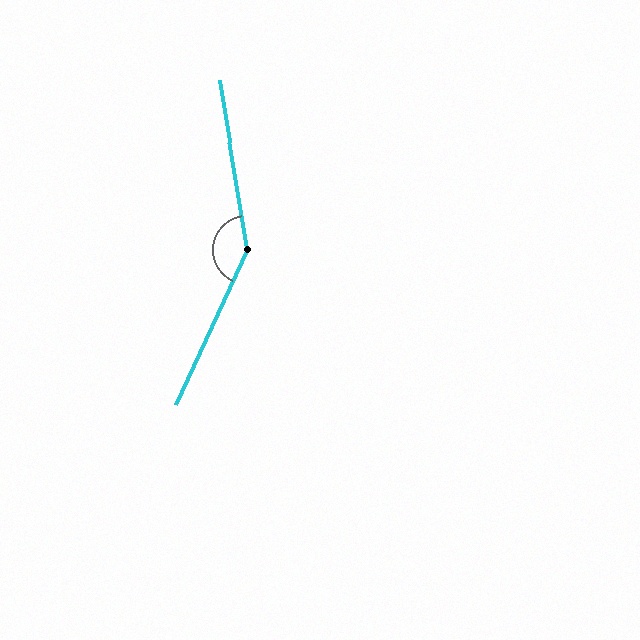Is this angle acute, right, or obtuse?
It is obtuse.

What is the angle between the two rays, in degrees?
Approximately 146 degrees.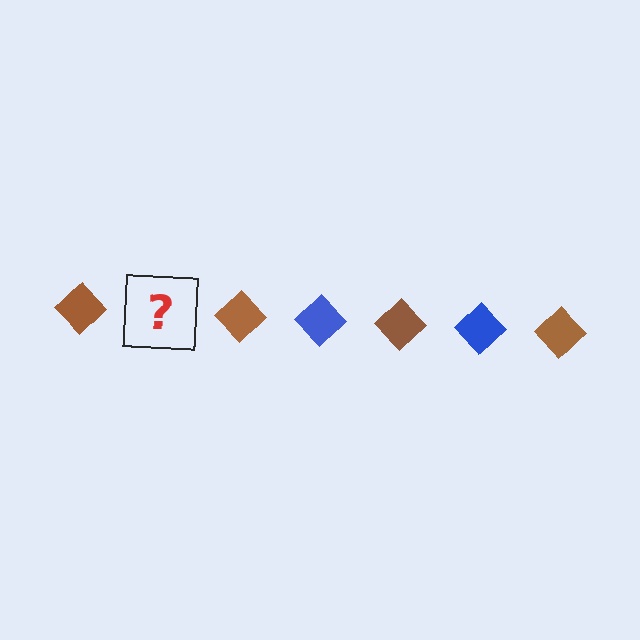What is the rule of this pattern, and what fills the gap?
The rule is that the pattern cycles through brown, blue diamonds. The gap should be filled with a blue diamond.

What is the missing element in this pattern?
The missing element is a blue diamond.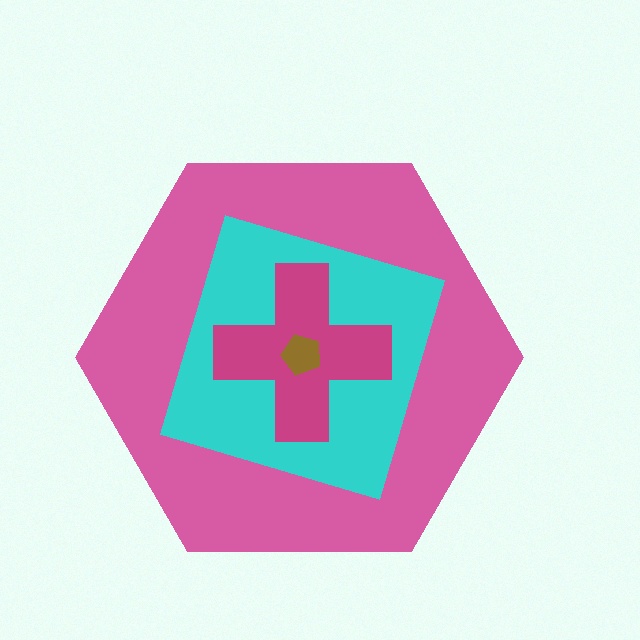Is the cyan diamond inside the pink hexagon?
Yes.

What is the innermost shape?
The brown pentagon.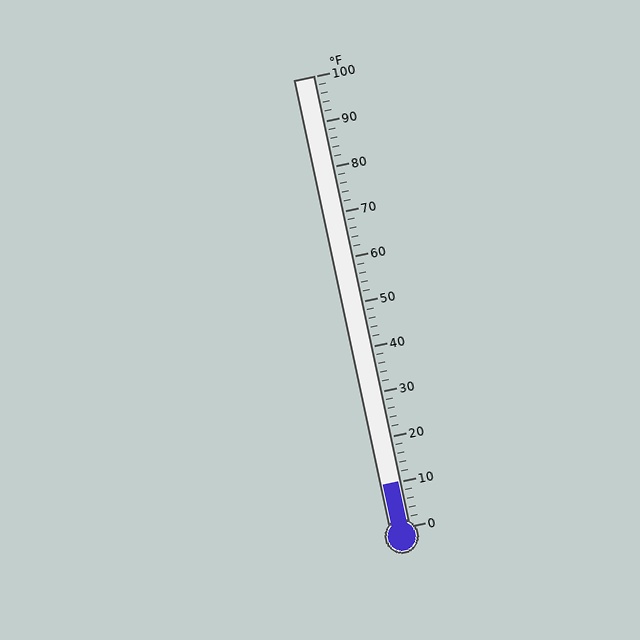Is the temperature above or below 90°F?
The temperature is below 90°F.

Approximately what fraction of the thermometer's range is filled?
The thermometer is filled to approximately 10% of its range.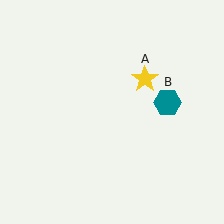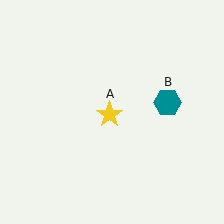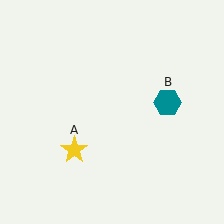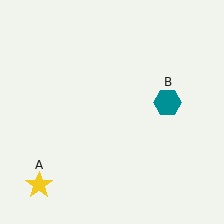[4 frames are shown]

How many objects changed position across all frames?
1 object changed position: yellow star (object A).